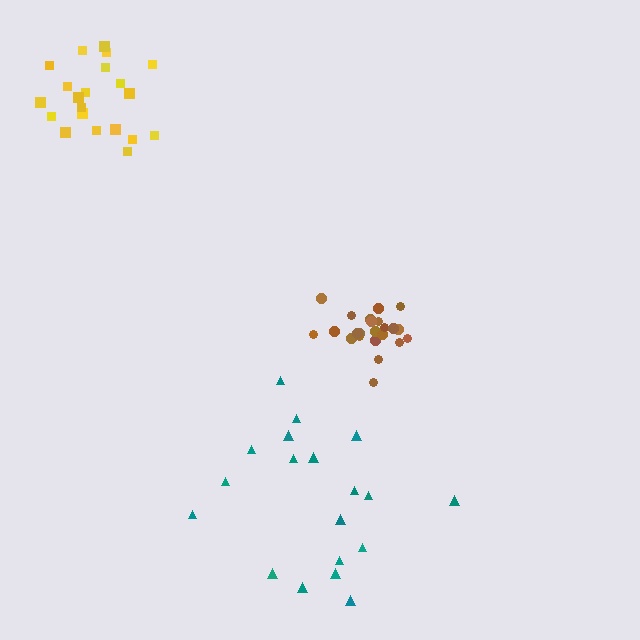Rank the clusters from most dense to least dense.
brown, yellow, teal.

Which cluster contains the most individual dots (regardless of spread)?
Brown (23).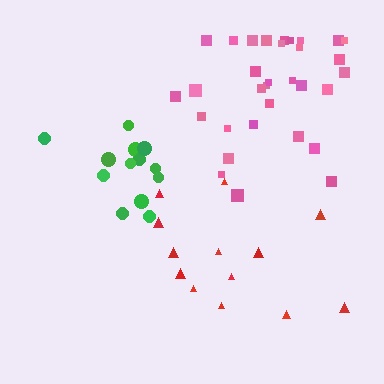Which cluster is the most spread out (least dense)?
Red.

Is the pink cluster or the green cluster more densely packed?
Green.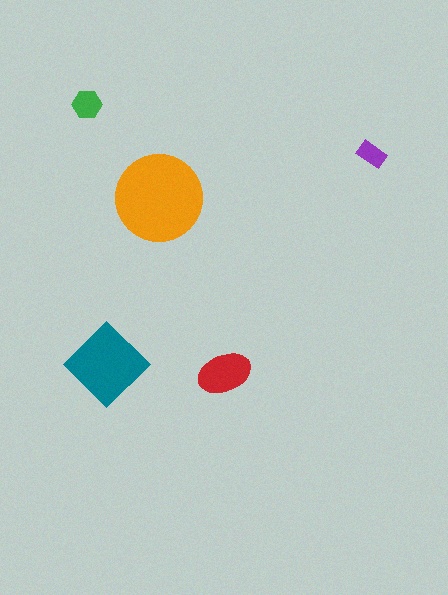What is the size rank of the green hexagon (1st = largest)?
4th.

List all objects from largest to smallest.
The orange circle, the teal diamond, the red ellipse, the green hexagon, the purple rectangle.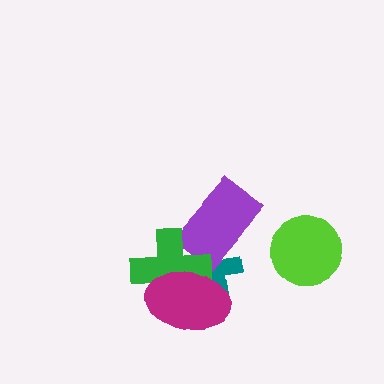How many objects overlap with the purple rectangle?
2 objects overlap with the purple rectangle.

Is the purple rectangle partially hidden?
Yes, it is partially covered by another shape.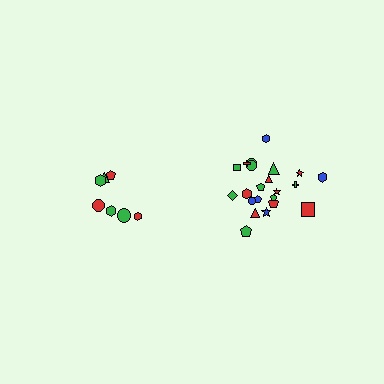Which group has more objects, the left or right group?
The right group.